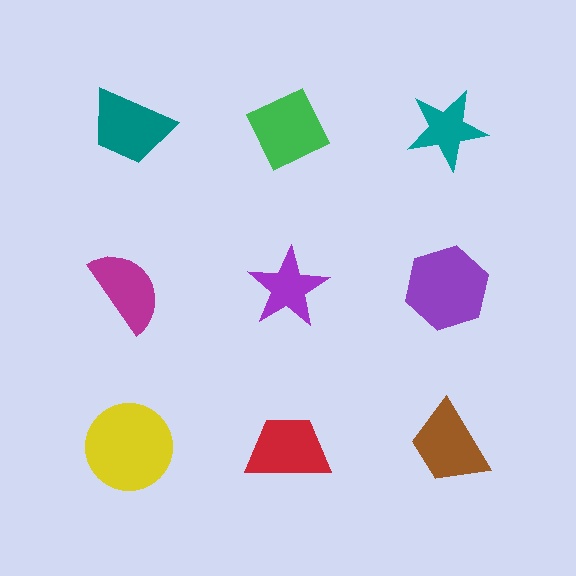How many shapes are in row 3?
3 shapes.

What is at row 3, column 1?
A yellow circle.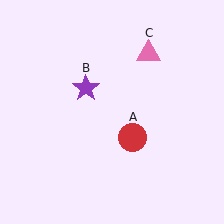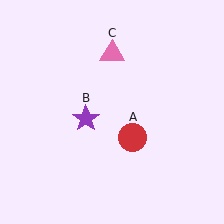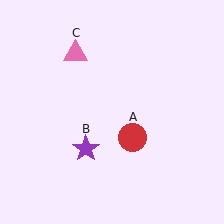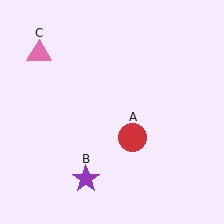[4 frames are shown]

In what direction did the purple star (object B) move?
The purple star (object B) moved down.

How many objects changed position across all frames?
2 objects changed position: purple star (object B), pink triangle (object C).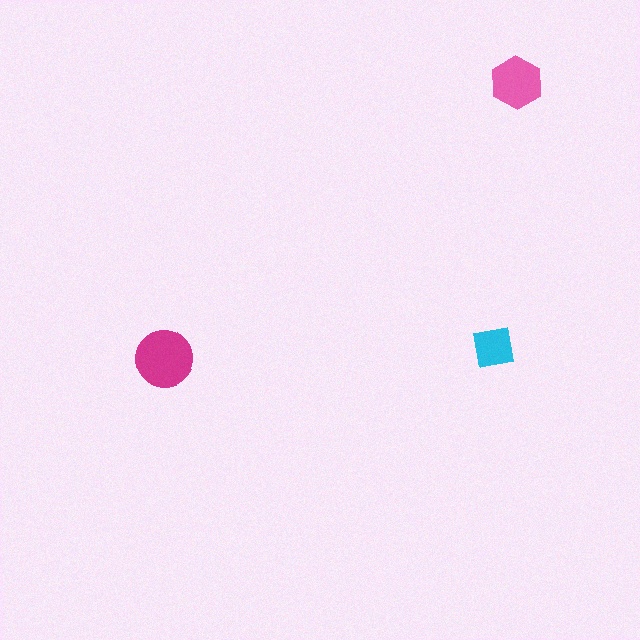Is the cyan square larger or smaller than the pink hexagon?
Smaller.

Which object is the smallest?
The cyan square.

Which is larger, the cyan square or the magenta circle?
The magenta circle.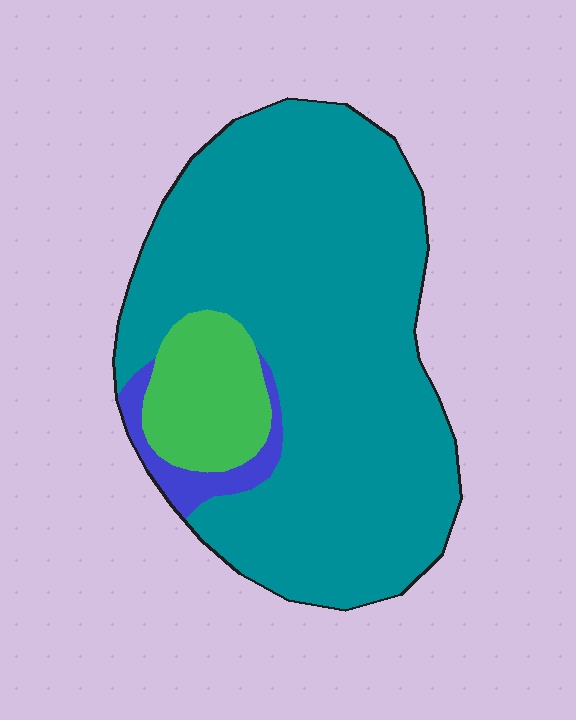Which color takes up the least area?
Blue, at roughly 5%.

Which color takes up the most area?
Teal, at roughly 80%.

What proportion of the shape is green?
Green covers 12% of the shape.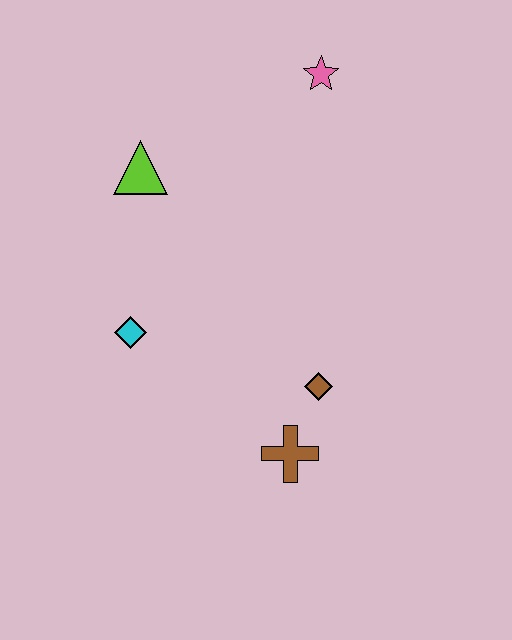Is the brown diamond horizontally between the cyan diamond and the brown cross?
No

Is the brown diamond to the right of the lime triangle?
Yes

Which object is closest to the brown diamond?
The brown cross is closest to the brown diamond.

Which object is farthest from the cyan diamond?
The pink star is farthest from the cyan diamond.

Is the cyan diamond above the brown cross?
Yes